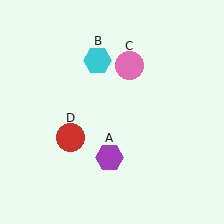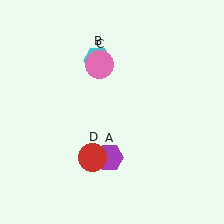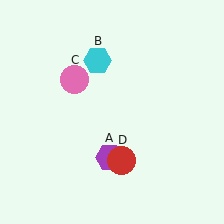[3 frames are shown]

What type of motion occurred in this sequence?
The pink circle (object C), red circle (object D) rotated counterclockwise around the center of the scene.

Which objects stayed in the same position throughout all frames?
Purple hexagon (object A) and cyan hexagon (object B) remained stationary.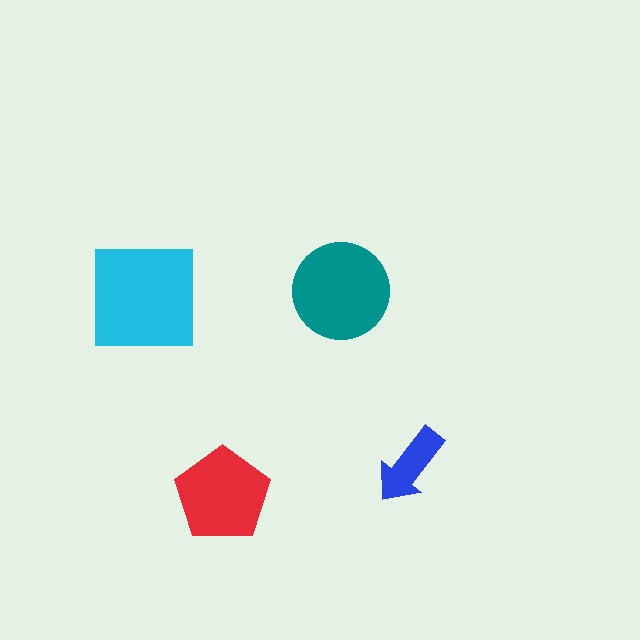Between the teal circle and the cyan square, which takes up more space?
The cyan square.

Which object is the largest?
The cyan square.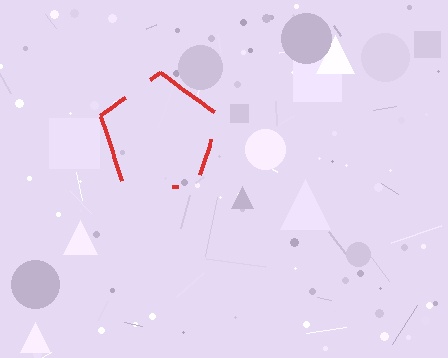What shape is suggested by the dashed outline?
The dashed outline suggests a pentagon.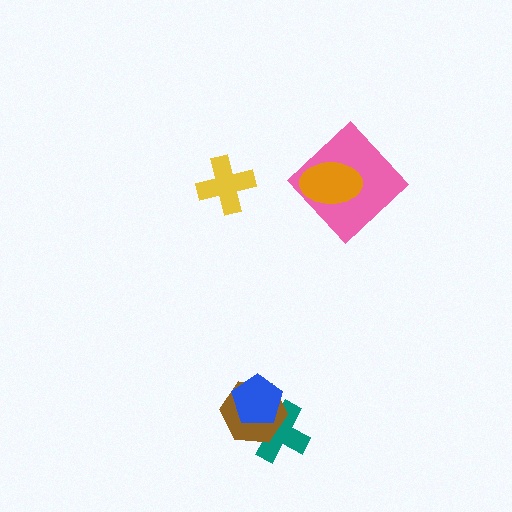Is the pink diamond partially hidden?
Yes, it is partially covered by another shape.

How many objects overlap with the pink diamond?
1 object overlaps with the pink diamond.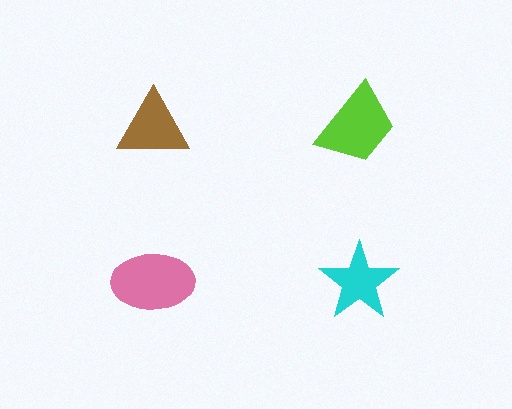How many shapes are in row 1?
2 shapes.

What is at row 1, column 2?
A lime trapezoid.